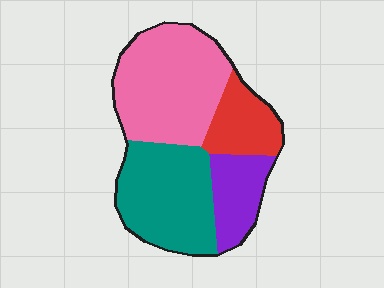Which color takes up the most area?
Pink, at roughly 40%.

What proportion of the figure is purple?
Purple takes up about one sixth (1/6) of the figure.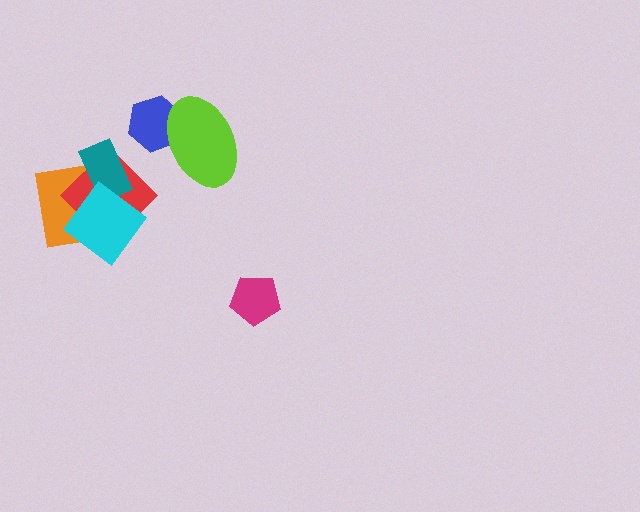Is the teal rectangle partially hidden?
No, no other shape covers it.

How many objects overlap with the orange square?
3 objects overlap with the orange square.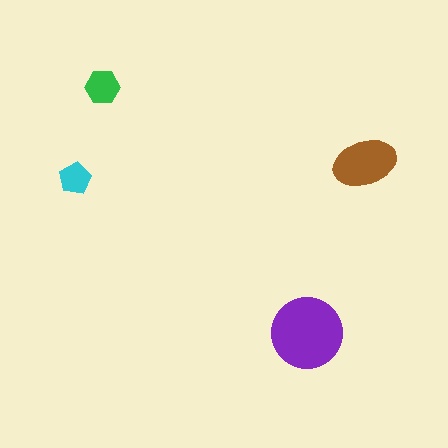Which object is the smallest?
The cyan pentagon.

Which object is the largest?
The purple circle.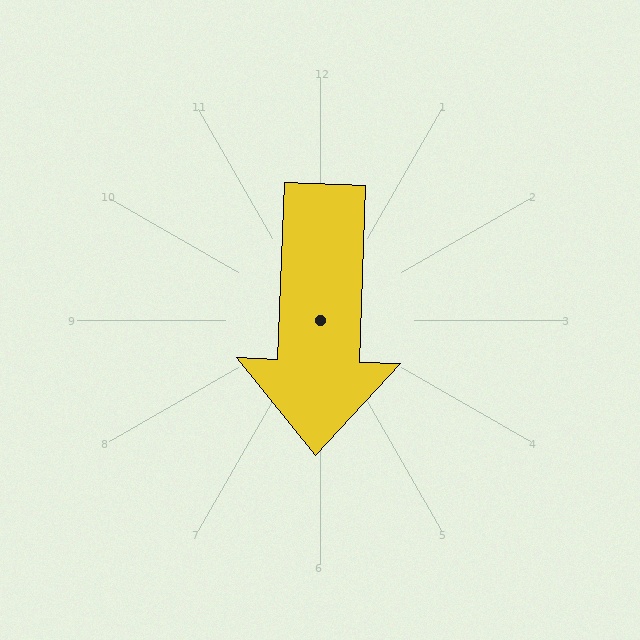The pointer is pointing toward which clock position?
Roughly 6 o'clock.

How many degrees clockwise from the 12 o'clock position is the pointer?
Approximately 182 degrees.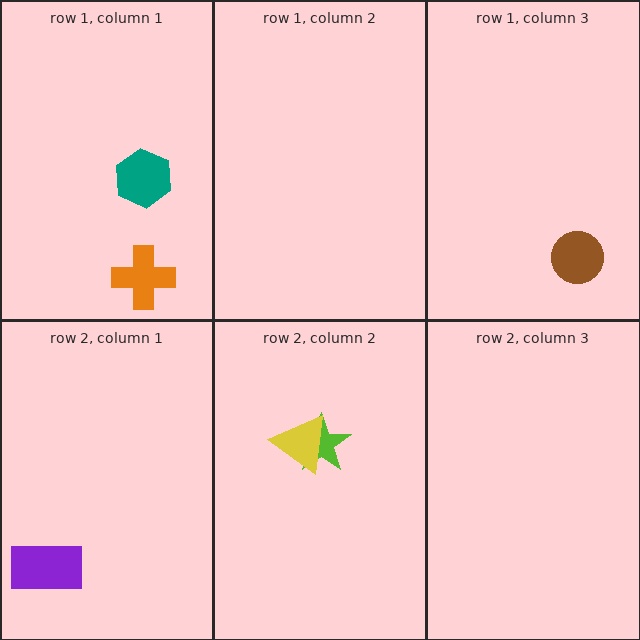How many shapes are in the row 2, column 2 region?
2.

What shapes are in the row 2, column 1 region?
The purple rectangle.